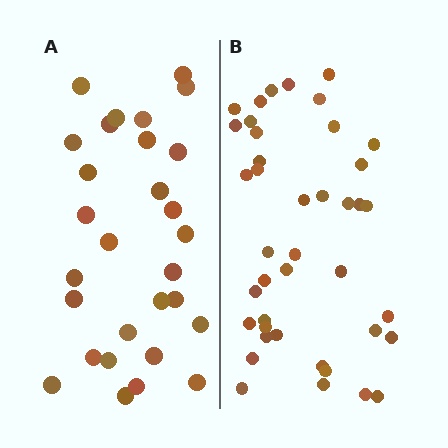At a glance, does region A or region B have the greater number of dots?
Region B (the right region) has more dots.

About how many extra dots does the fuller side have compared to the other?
Region B has roughly 12 or so more dots than region A.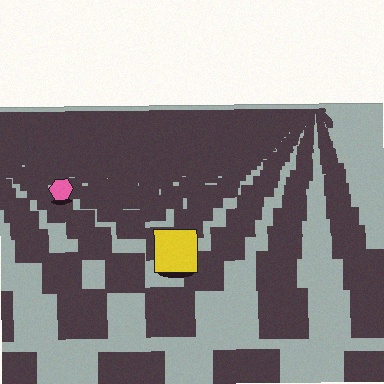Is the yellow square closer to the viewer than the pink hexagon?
Yes. The yellow square is closer — you can tell from the texture gradient: the ground texture is coarser near it.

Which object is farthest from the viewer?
The pink hexagon is farthest from the viewer. It appears smaller and the ground texture around it is denser.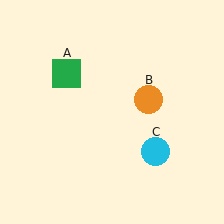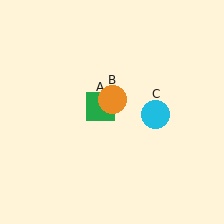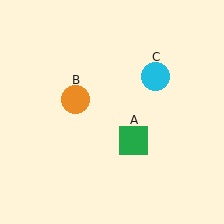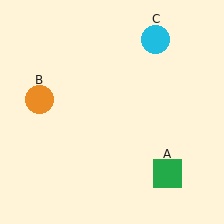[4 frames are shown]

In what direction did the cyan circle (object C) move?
The cyan circle (object C) moved up.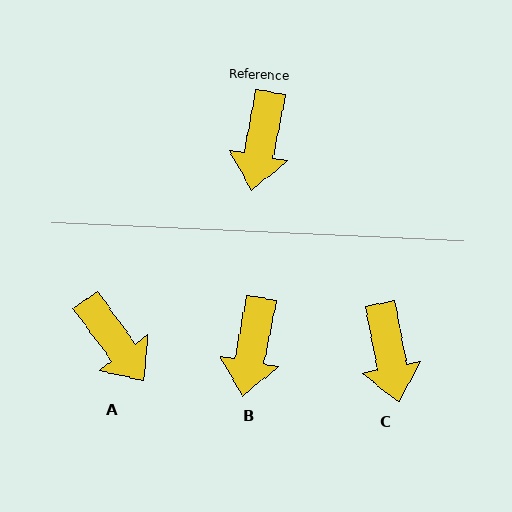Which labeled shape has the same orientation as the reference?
B.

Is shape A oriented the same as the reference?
No, it is off by about 47 degrees.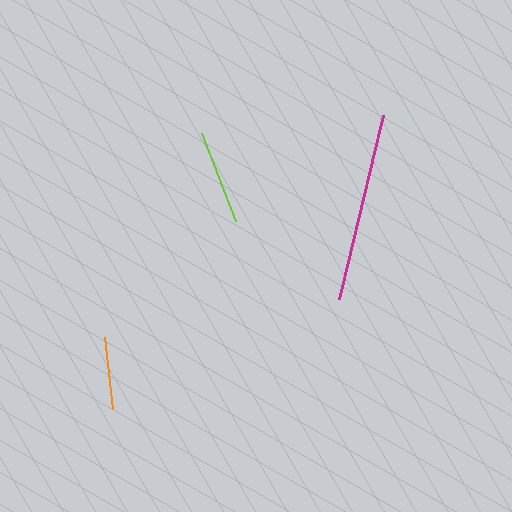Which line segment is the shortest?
The orange line is the shortest at approximately 72 pixels.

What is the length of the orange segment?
The orange segment is approximately 72 pixels long.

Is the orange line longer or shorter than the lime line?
The lime line is longer than the orange line.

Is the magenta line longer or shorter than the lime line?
The magenta line is longer than the lime line.